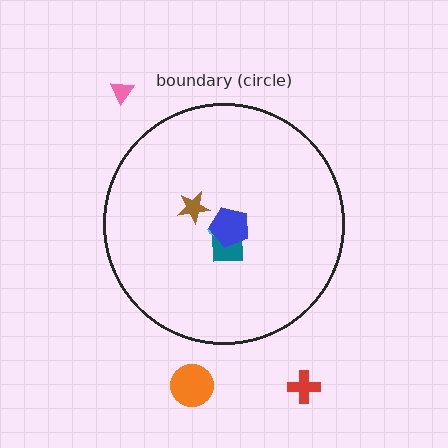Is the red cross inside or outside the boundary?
Outside.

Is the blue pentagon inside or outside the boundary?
Inside.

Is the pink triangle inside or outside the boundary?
Outside.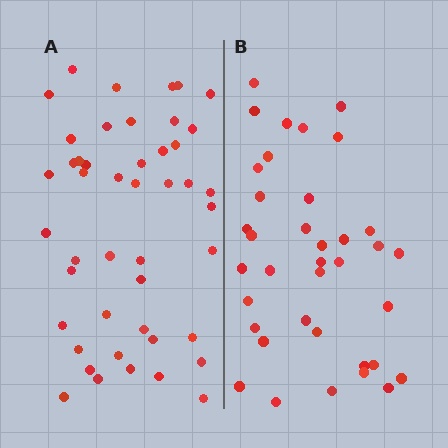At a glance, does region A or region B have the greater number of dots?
Region A (the left region) has more dots.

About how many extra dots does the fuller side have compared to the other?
Region A has roughly 8 or so more dots than region B.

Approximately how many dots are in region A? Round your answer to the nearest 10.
About 50 dots. (The exact count is 46, which rounds to 50.)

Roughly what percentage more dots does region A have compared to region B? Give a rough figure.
About 25% more.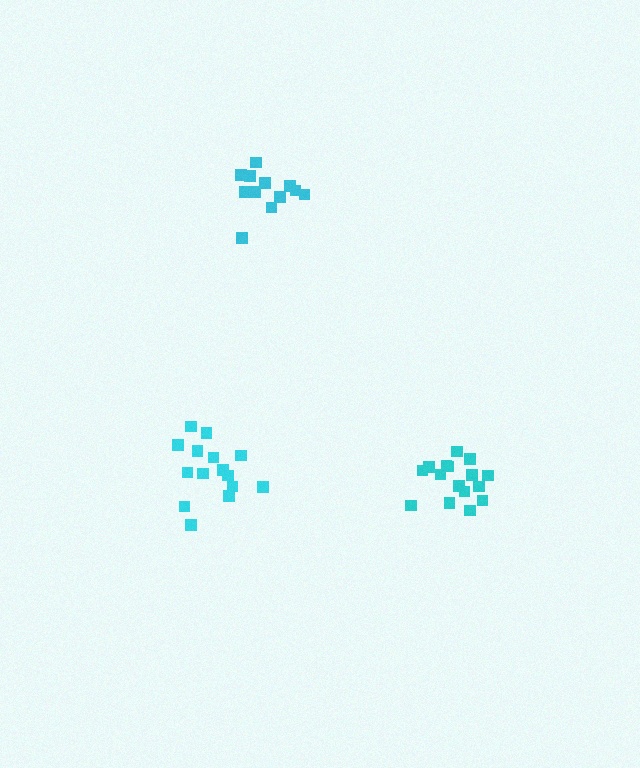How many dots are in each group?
Group 1: 15 dots, Group 2: 16 dots, Group 3: 12 dots (43 total).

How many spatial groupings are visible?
There are 3 spatial groupings.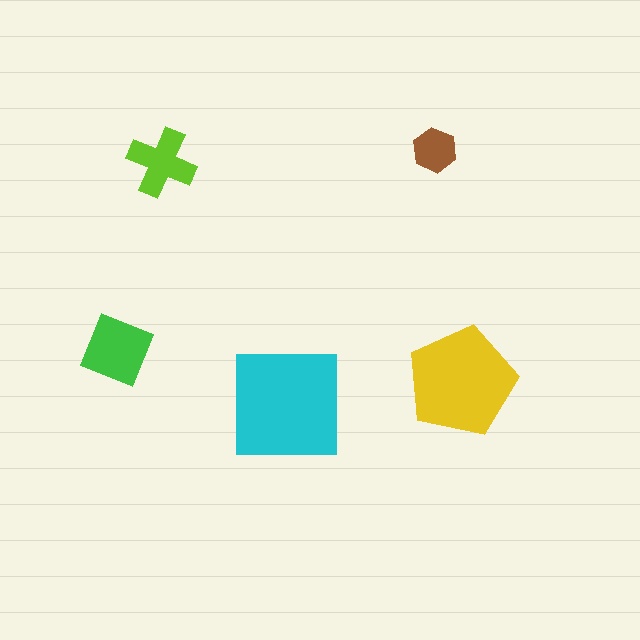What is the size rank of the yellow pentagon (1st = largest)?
2nd.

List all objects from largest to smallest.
The cyan square, the yellow pentagon, the green diamond, the lime cross, the brown hexagon.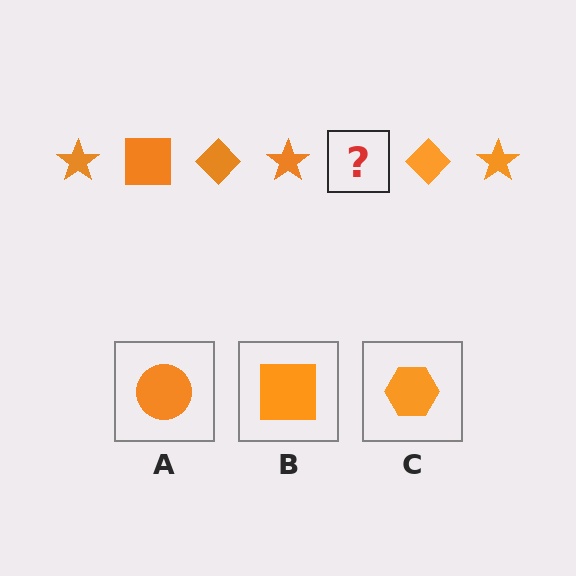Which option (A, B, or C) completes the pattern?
B.